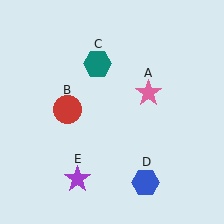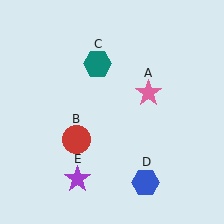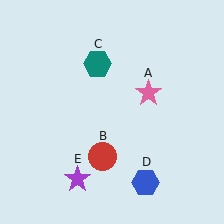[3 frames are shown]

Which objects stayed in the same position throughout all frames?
Pink star (object A) and teal hexagon (object C) and blue hexagon (object D) and purple star (object E) remained stationary.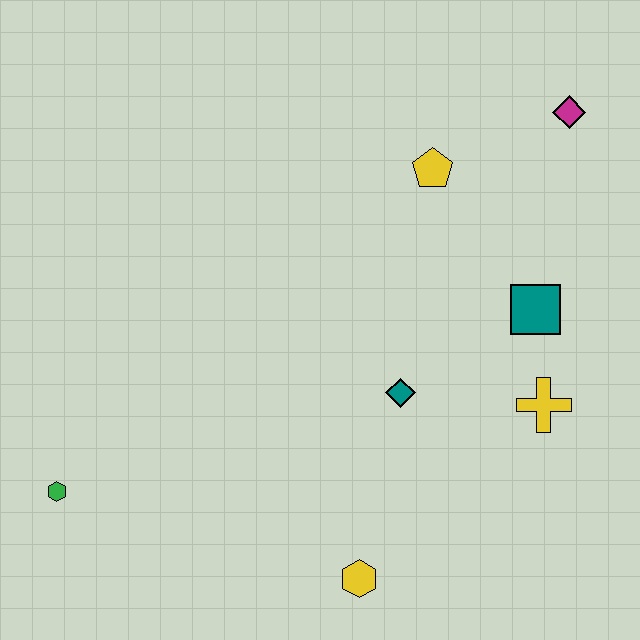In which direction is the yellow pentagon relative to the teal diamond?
The yellow pentagon is above the teal diamond.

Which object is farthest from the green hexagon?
The magenta diamond is farthest from the green hexagon.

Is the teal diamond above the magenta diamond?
No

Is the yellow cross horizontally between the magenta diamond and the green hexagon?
Yes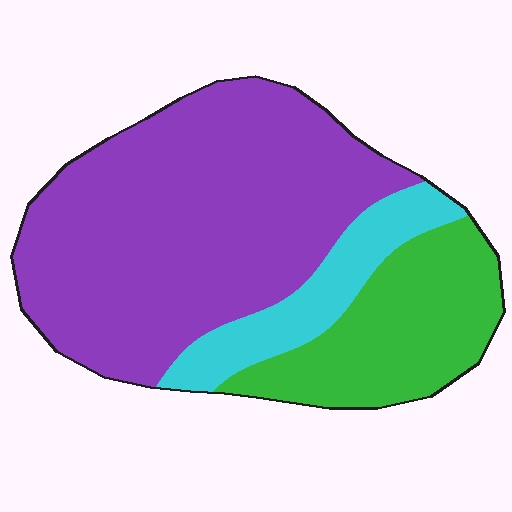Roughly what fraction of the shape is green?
Green covers 24% of the shape.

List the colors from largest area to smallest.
From largest to smallest: purple, green, cyan.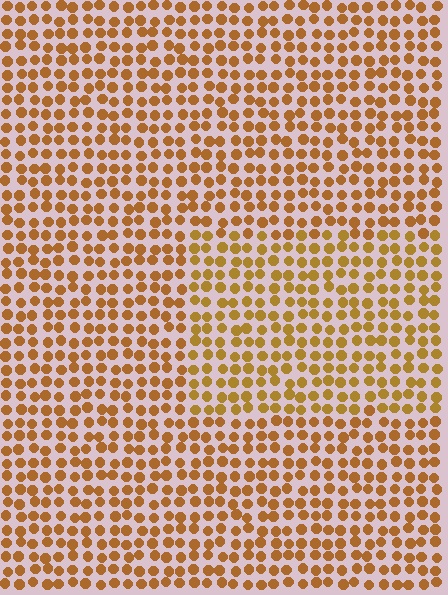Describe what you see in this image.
The image is filled with small brown elements in a uniform arrangement. A rectangle-shaped region is visible where the elements are tinted to a slightly different hue, forming a subtle color boundary.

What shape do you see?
I see a rectangle.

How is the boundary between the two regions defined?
The boundary is defined purely by a slight shift in hue (about 13 degrees). Spacing, size, and orientation are identical on both sides.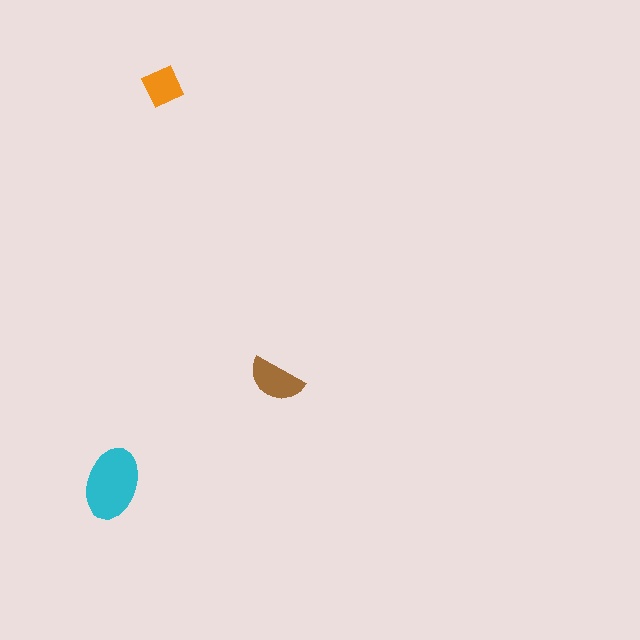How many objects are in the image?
There are 3 objects in the image.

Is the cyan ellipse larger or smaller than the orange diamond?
Larger.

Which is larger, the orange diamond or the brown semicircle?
The brown semicircle.